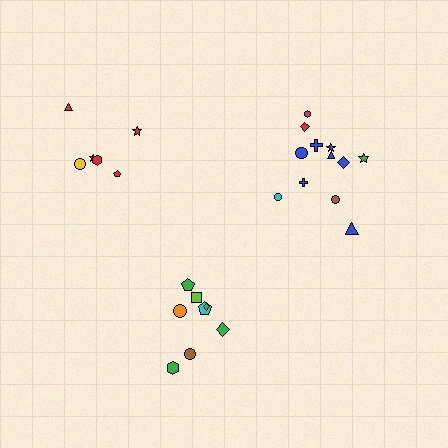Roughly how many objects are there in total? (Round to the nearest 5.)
Roughly 25 objects in total.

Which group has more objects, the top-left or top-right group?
The top-right group.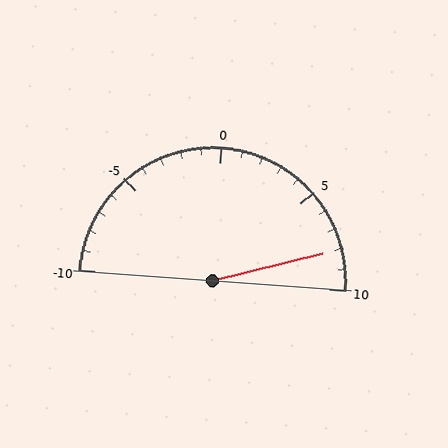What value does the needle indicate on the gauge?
The needle indicates approximately 8.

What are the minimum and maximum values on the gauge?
The gauge ranges from -10 to 10.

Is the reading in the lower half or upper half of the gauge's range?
The reading is in the upper half of the range (-10 to 10).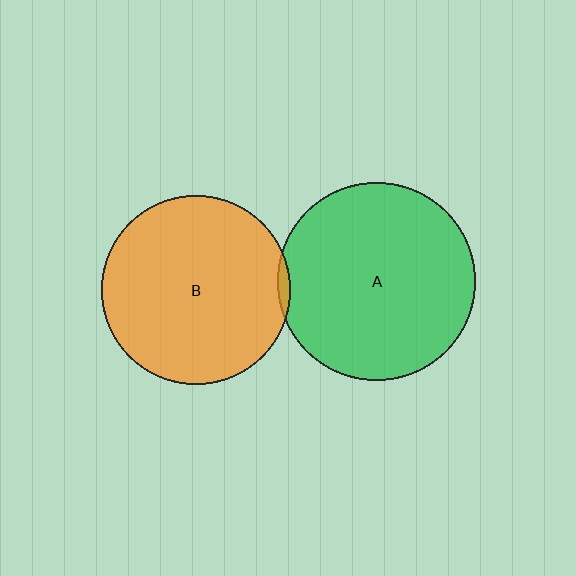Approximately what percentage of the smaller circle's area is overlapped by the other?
Approximately 5%.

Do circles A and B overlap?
Yes.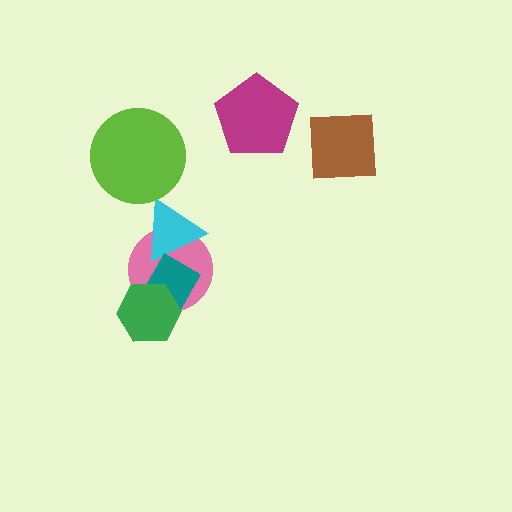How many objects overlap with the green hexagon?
2 objects overlap with the green hexagon.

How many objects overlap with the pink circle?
3 objects overlap with the pink circle.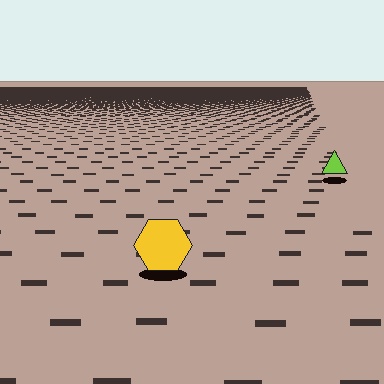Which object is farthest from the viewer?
The lime triangle is farthest from the viewer. It appears smaller and the ground texture around it is denser.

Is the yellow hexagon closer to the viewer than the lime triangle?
Yes. The yellow hexagon is closer — you can tell from the texture gradient: the ground texture is coarser near it.